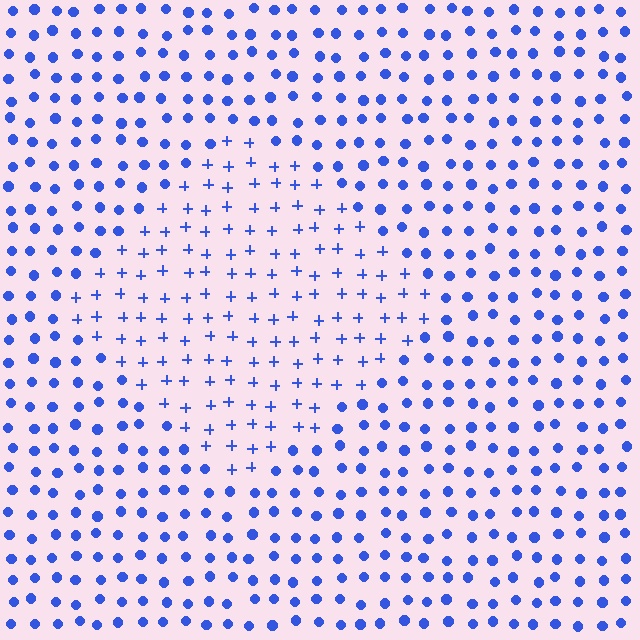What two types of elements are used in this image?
The image uses plus signs inside the diamond region and circles outside it.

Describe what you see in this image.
The image is filled with small blue elements arranged in a uniform grid. A diamond-shaped region contains plus signs, while the surrounding area contains circles. The boundary is defined purely by the change in element shape.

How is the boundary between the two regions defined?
The boundary is defined by a change in element shape: plus signs inside vs. circles outside. All elements share the same color and spacing.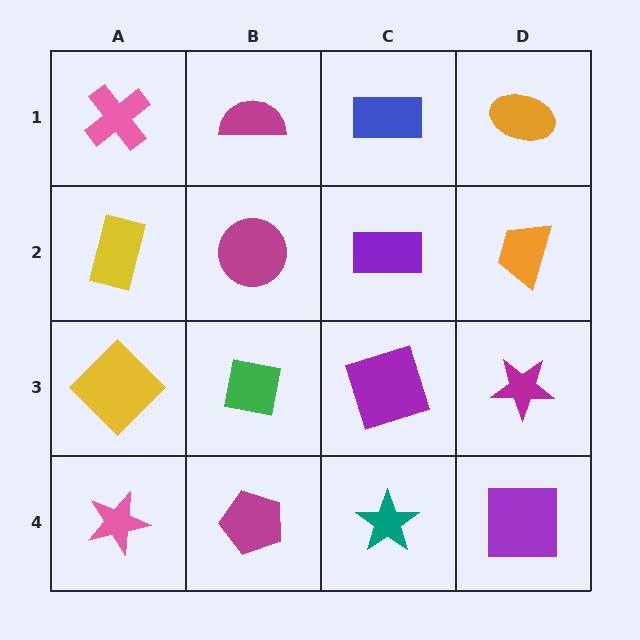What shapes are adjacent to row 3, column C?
A purple rectangle (row 2, column C), a teal star (row 4, column C), a green square (row 3, column B), a magenta star (row 3, column D).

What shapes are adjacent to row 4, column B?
A green square (row 3, column B), a pink star (row 4, column A), a teal star (row 4, column C).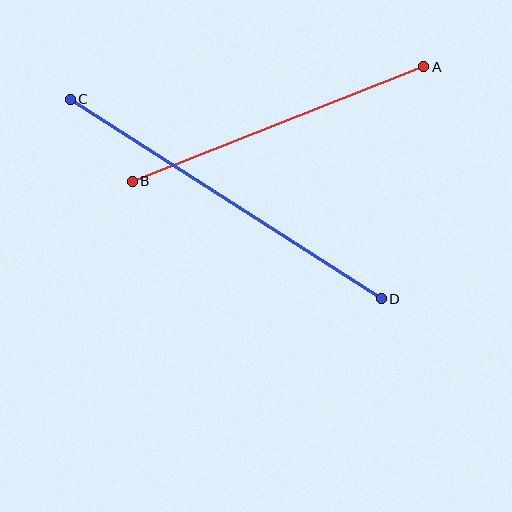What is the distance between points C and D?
The distance is approximately 369 pixels.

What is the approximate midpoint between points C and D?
The midpoint is at approximately (226, 199) pixels.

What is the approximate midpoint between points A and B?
The midpoint is at approximately (278, 124) pixels.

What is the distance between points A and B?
The distance is approximately 314 pixels.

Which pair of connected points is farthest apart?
Points C and D are farthest apart.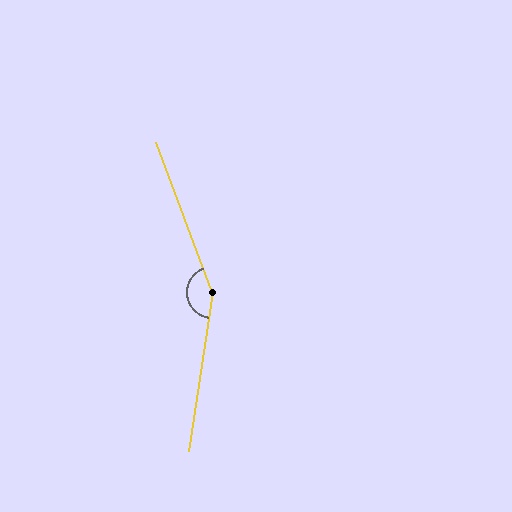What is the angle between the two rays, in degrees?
Approximately 151 degrees.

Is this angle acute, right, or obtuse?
It is obtuse.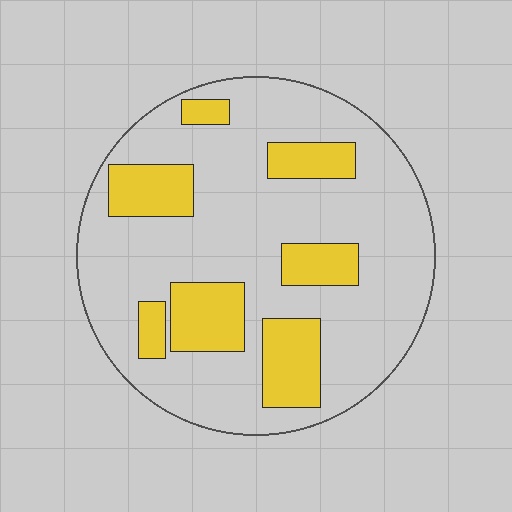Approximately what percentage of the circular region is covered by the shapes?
Approximately 25%.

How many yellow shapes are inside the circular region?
7.